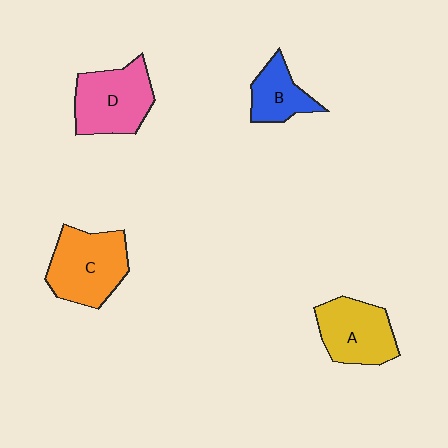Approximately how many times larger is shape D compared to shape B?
Approximately 1.7 times.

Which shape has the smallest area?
Shape B (blue).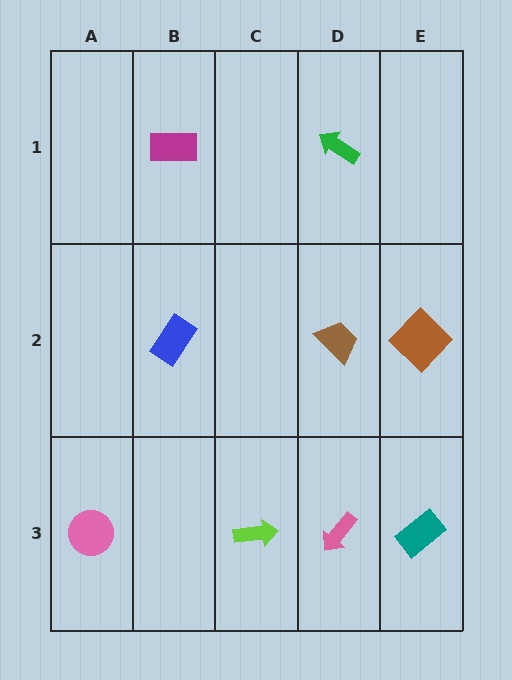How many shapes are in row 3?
4 shapes.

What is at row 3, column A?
A pink circle.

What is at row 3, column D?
A pink arrow.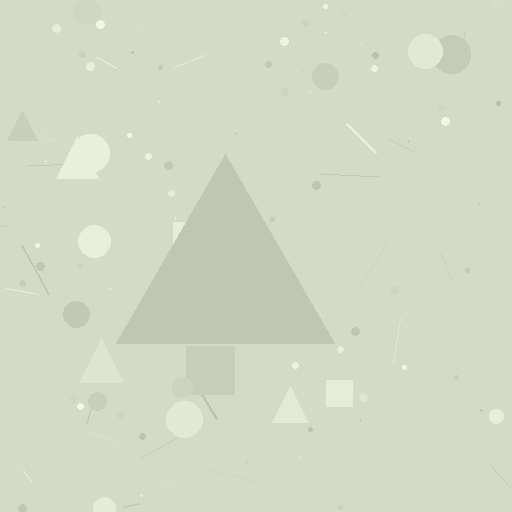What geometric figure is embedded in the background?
A triangle is embedded in the background.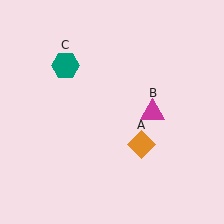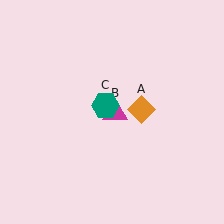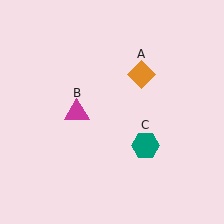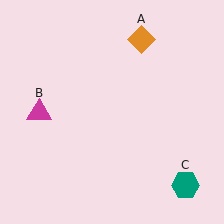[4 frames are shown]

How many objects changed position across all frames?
3 objects changed position: orange diamond (object A), magenta triangle (object B), teal hexagon (object C).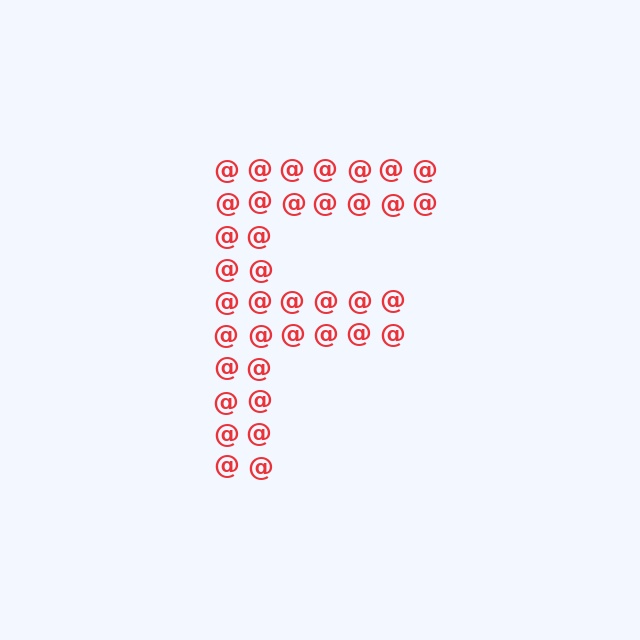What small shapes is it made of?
It is made of small at signs.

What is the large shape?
The large shape is the letter F.